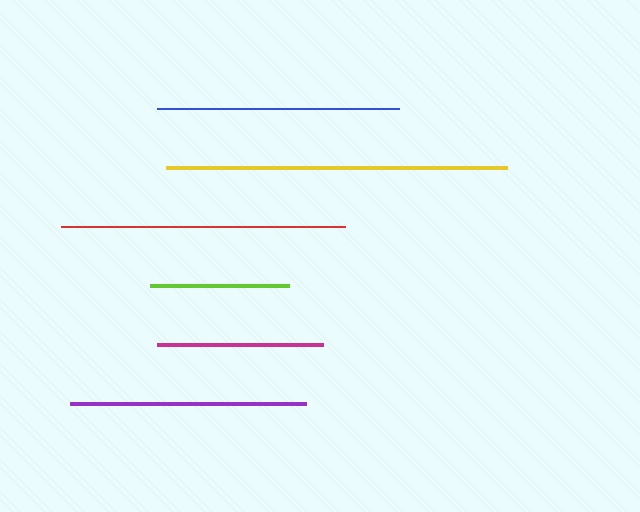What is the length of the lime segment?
The lime segment is approximately 138 pixels long.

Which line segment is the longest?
The yellow line is the longest at approximately 341 pixels.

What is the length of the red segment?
The red segment is approximately 284 pixels long.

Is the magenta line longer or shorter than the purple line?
The purple line is longer than the magenta line.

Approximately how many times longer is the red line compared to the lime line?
The red line is approximately 2.1 times the length of the lime line.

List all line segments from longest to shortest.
From longest to shortest: yellow, red, blue, purple, magenta, lime.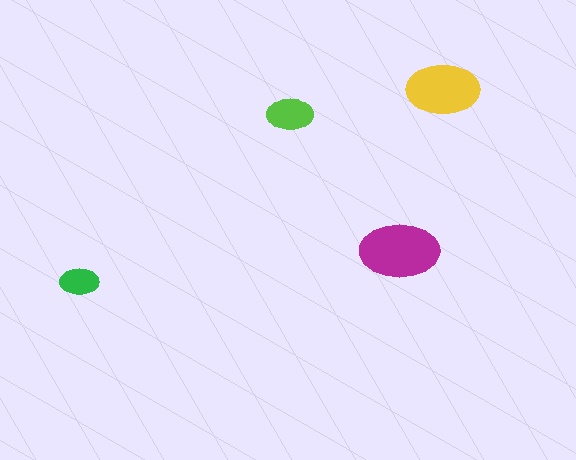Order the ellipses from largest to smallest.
the magenta one, the yellow one, the lime one, the green one.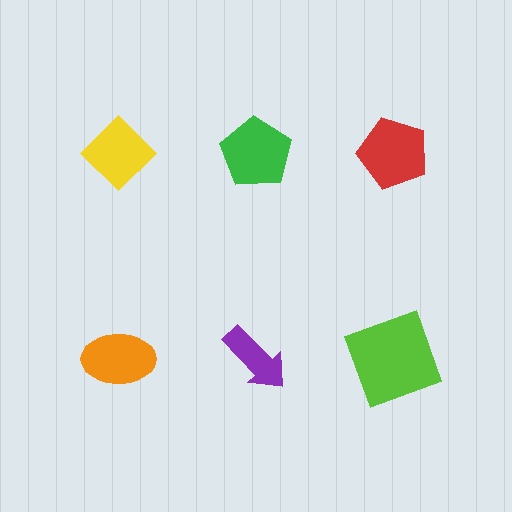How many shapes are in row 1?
3 shapes.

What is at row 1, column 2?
A green pentagon.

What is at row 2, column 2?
A purple arrow.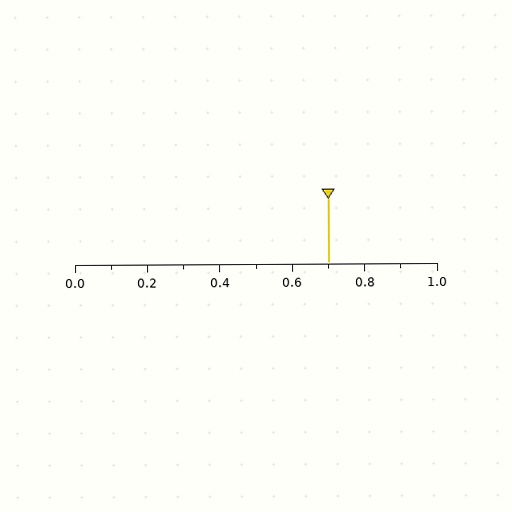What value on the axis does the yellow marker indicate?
The marker indicates approximately 0.7.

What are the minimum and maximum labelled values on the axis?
The axis runs from 0.0 to 1.0.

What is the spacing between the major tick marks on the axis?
The major ticks are spaced 0.2 apart.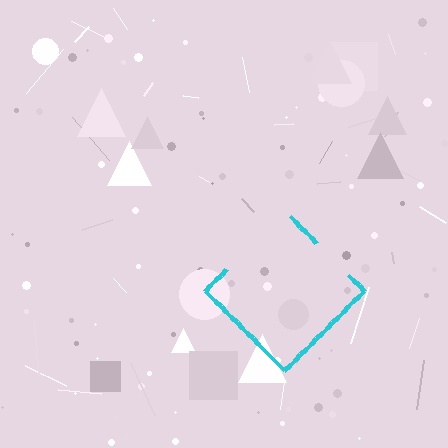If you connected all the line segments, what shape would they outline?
They would outline a diamond.